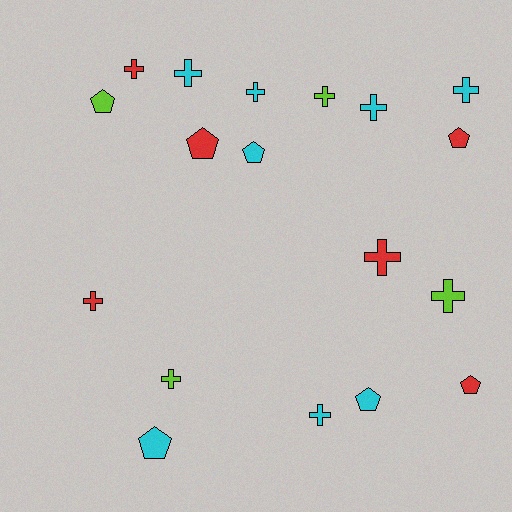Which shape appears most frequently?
Cross, with 11 objects.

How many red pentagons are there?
There are 3 red pentagons.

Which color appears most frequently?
Cyan, with 8 objects.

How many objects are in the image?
There are 18 objects.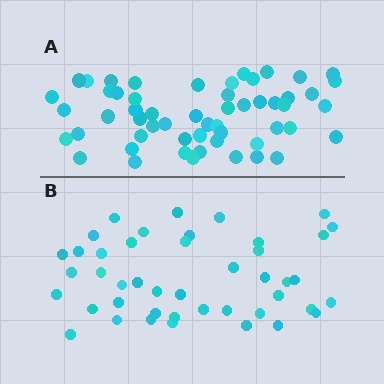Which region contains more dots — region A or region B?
Region A (the top region) has more dots.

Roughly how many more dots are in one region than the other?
Region A has roughly 12 or so more dots than region B.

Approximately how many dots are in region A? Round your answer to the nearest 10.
About 60 dots. (The exact count is 55, which rounds to 60.)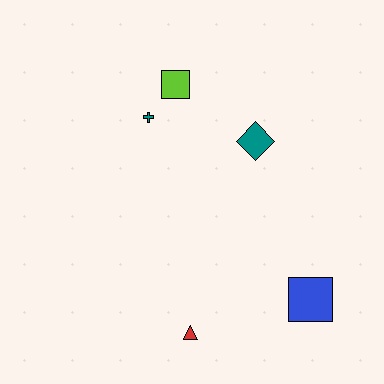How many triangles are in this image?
There is 1 triangle.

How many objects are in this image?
There are 5 objects.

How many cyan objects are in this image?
There are no cyan objects.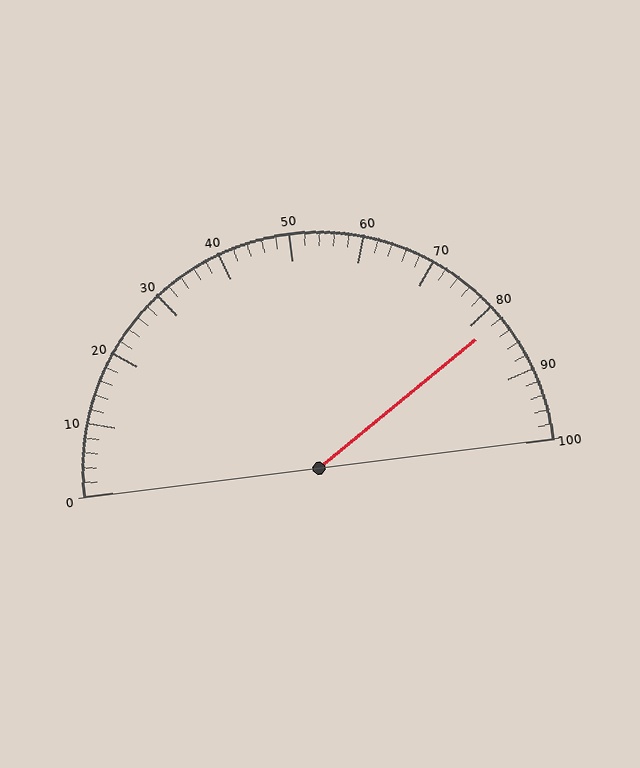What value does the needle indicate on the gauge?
The needle indicates approximately 82.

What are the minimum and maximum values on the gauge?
The gauge ranges from 0 to 100.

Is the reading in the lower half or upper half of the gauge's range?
The reading is in the upper half of the range (0 to 100).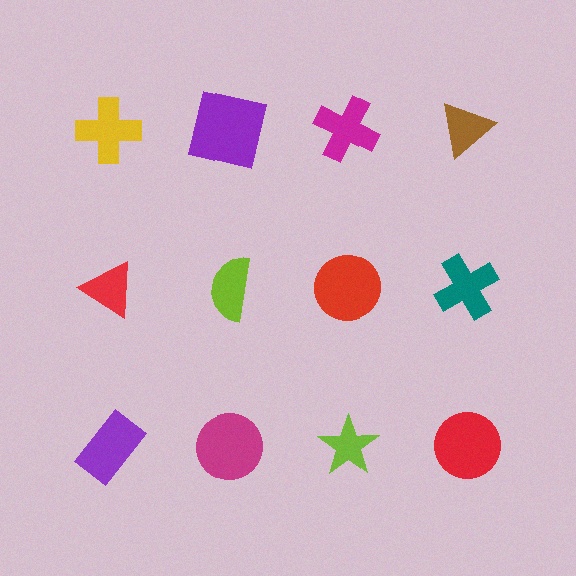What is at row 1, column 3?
A magenta cross.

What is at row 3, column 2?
A magenta circle.